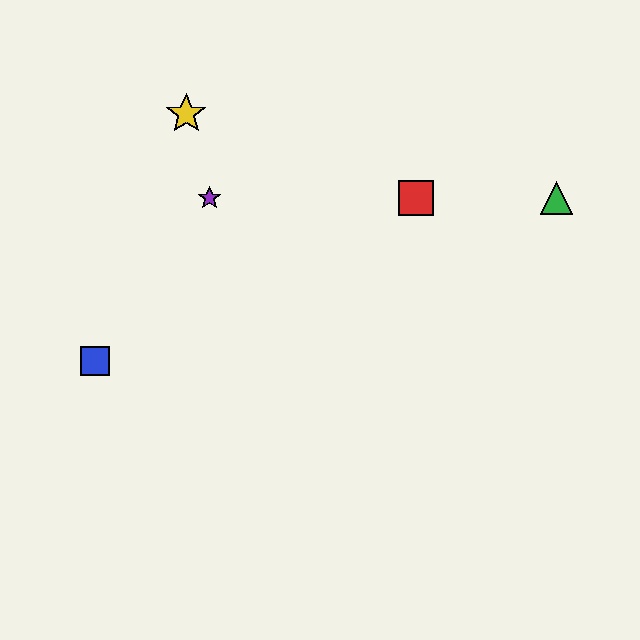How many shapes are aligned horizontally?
3 shapes (the red square, the green triangle, the purple star) are aligned horizontally.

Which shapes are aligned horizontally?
The red square, the green triangle, the purple star are aligned horizontally.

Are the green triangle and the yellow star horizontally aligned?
No, the green triangle is at y≈198 and the yellow star is at y≈114.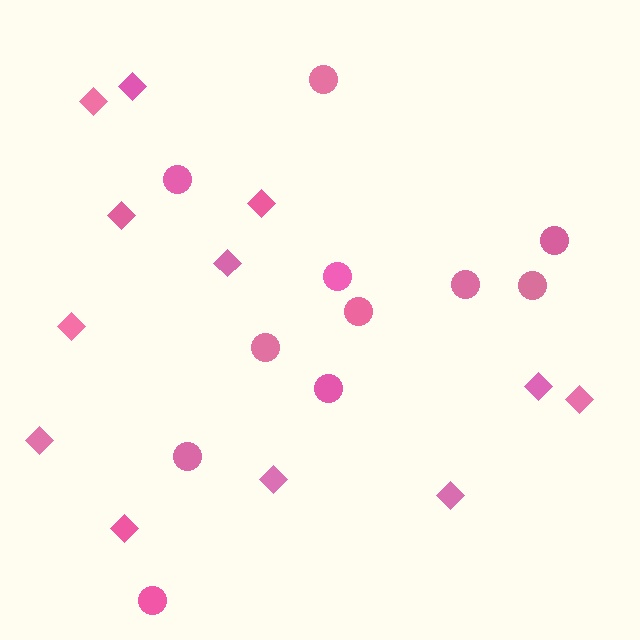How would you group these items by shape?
There are 2 groups: one group of circles (11) and one group of diamonds (12).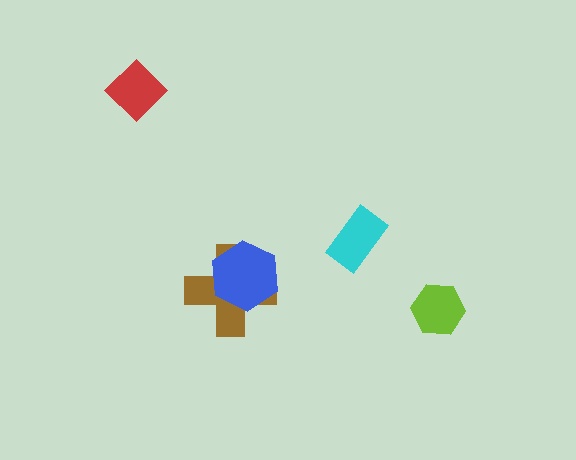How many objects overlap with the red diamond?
0 objects overlap with the red diamond.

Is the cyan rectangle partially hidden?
No, no other shape covers it.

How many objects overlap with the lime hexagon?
0 objects overlap with the lime hexagon.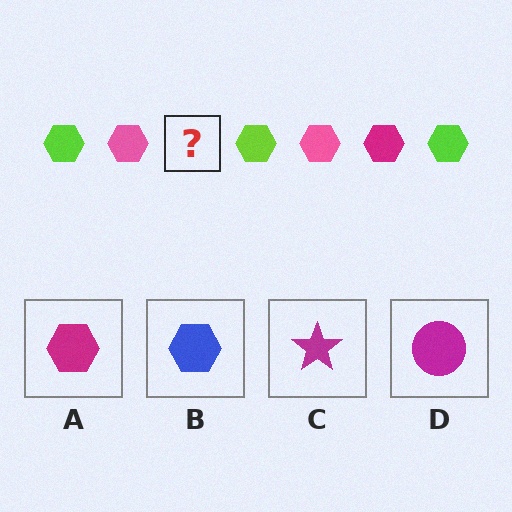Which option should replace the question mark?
Option A.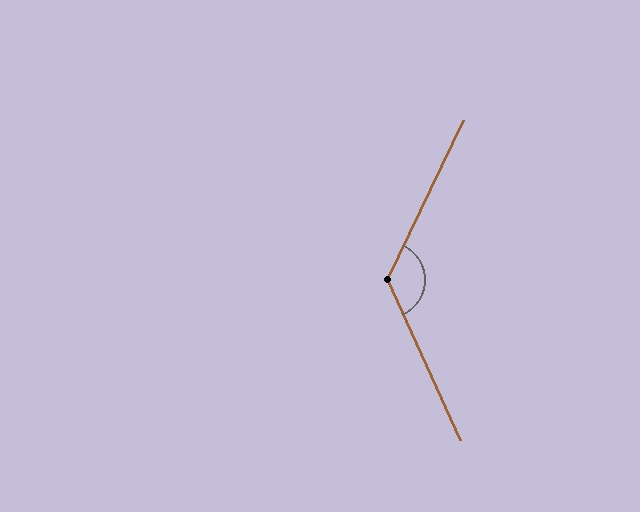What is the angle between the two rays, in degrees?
Approximately 130 degrees.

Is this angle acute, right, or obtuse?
It is obtuse.